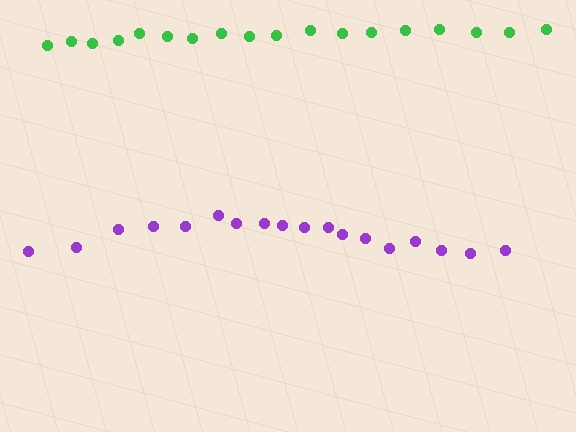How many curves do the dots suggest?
There are 2 distinct paths.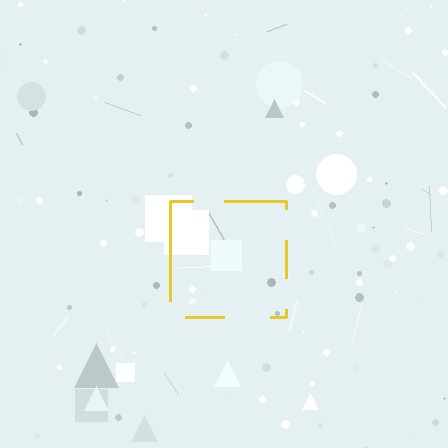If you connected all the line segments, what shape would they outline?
They would outline a square.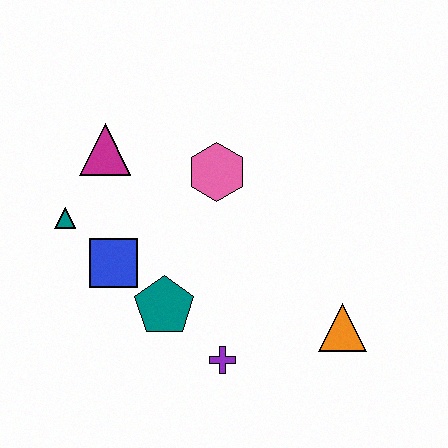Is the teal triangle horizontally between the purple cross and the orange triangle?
No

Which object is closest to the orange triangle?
The purple cross is closest to the orange triangle.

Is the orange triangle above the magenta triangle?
No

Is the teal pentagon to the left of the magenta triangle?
No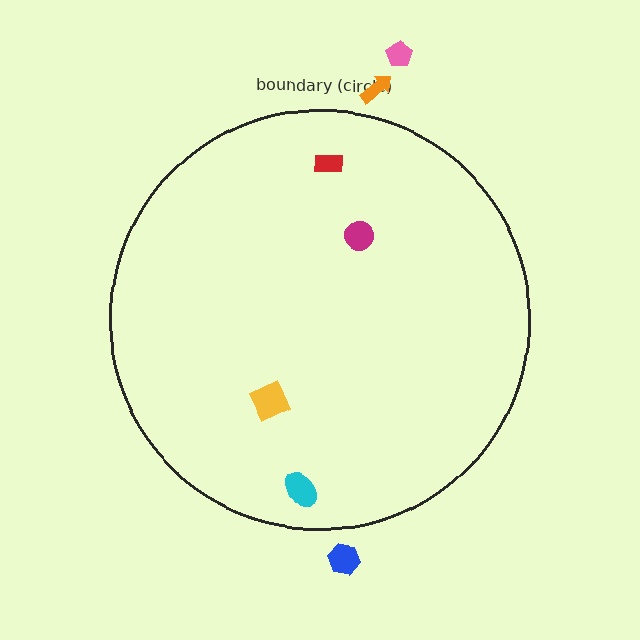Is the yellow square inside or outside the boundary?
Inside.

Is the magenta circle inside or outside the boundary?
Inside.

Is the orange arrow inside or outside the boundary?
Outside.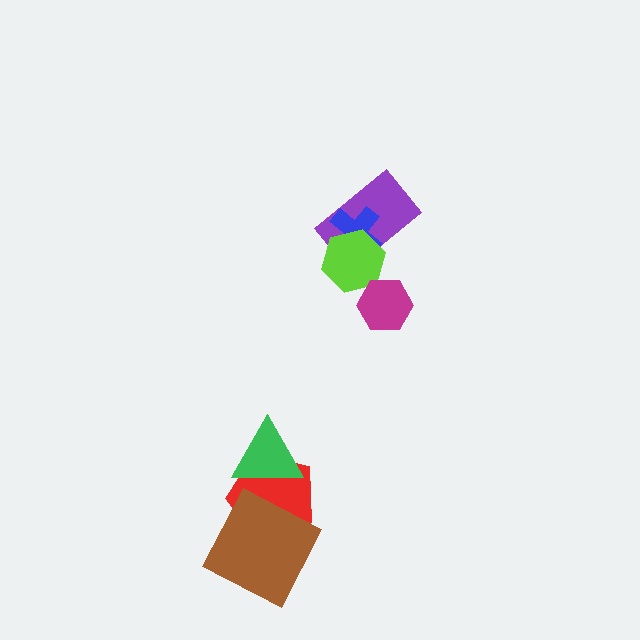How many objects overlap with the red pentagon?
2 objects overlap with the red pentagon.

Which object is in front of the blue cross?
The lime hexagon is in front of the blue cross.